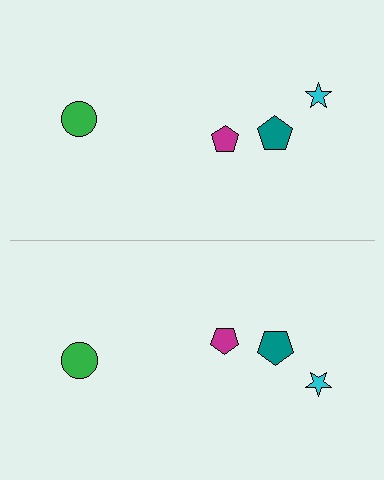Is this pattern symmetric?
Yes, this pattern has bilateral (reflection) symmetry.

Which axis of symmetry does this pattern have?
The pattern has a horizontal axis of symmetry running through the center of the image.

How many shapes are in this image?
There are 8 shapes in this image.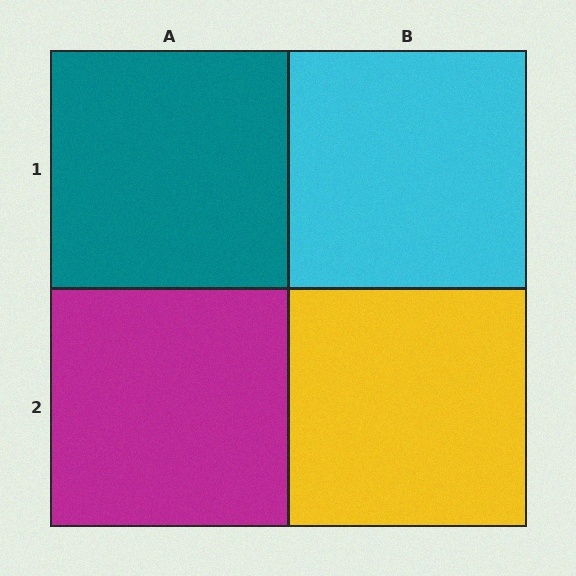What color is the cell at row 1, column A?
Teal.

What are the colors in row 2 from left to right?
Magenta, yellow.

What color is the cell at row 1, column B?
Cyan.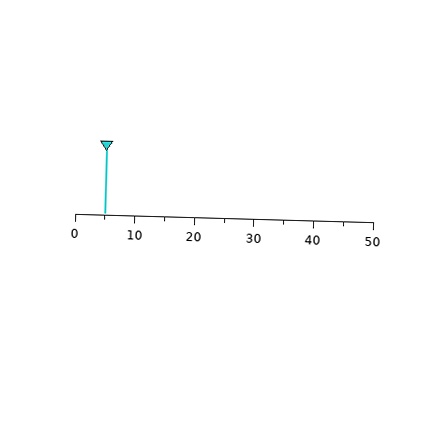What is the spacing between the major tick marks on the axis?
The major ticks are spaced 10 apart.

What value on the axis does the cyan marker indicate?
The marker indicates approximately 5.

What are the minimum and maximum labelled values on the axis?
The axis runs from 0 to 50.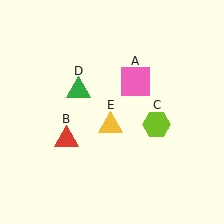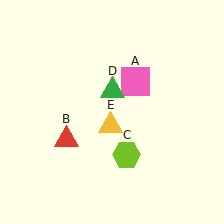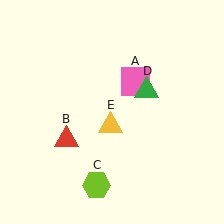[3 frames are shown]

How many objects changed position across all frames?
2 objects changed position: lime hexagon (object C), green triangle (object D).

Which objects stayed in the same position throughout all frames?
Pink square (object A) and red triangle (object B) and yellow triangle (object E) remained stationary.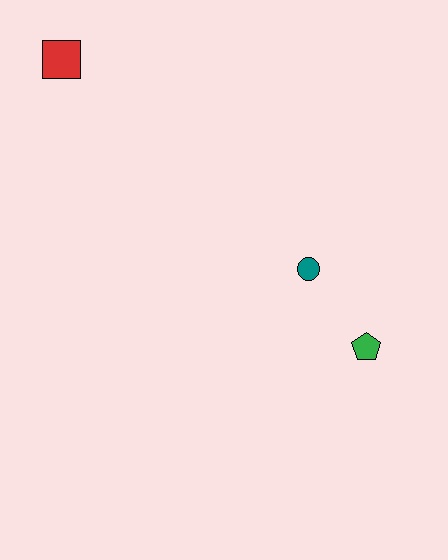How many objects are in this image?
There are 3 objects.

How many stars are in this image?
There are no stars.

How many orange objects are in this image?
There are no orange objects.